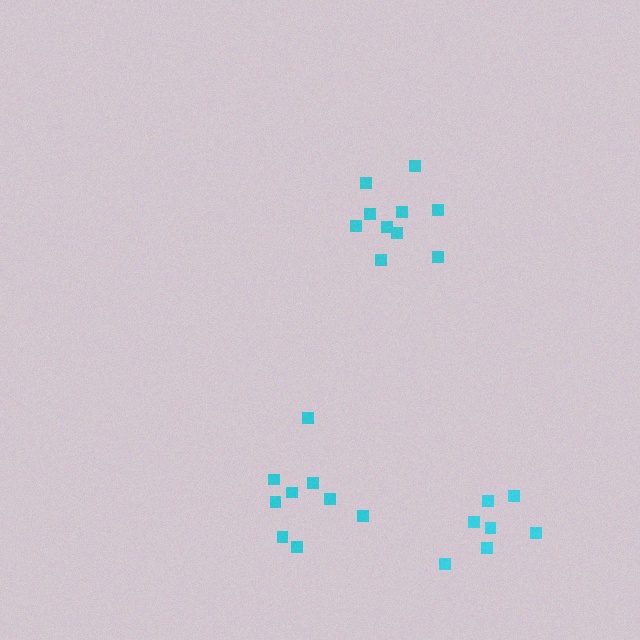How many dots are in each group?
Group 1: 9 dots, Group 2: 10 dots, Group 3: 7 dots (26 total).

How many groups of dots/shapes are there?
There are 3 groups.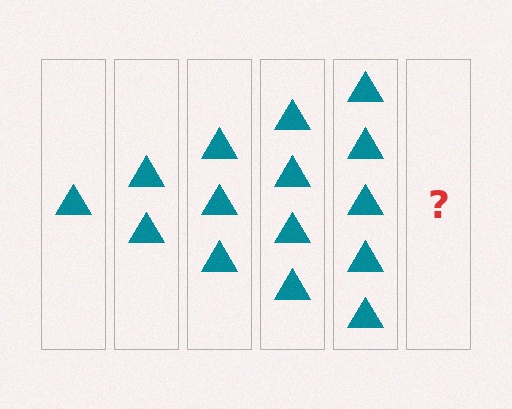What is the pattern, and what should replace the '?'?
The pattern is that each step adds one more triangle. The '?' should be 6 triangles.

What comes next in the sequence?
The next element should be 6 triangles.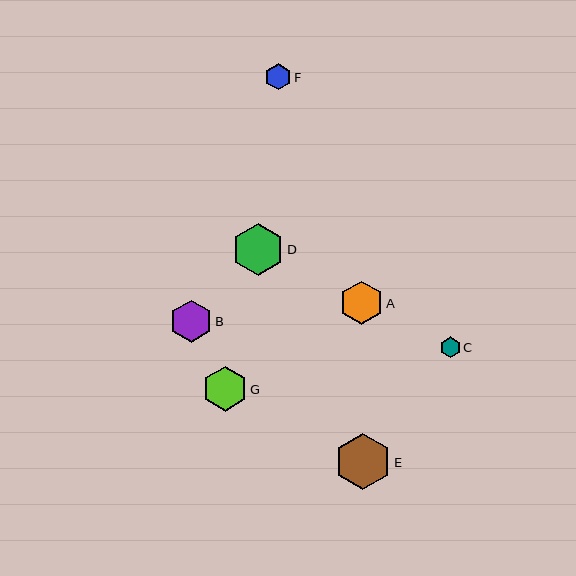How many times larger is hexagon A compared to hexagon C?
Hexagon A is approximately 2.1 times the size of hexagon C.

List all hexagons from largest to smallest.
From largest to smallest: E, D, G, A, B, F, C.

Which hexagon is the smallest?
Hexagon C is the smallest with a size of approximately 21 pixels.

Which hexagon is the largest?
Hexagon E is the largest with a size of approximately 56 pixels.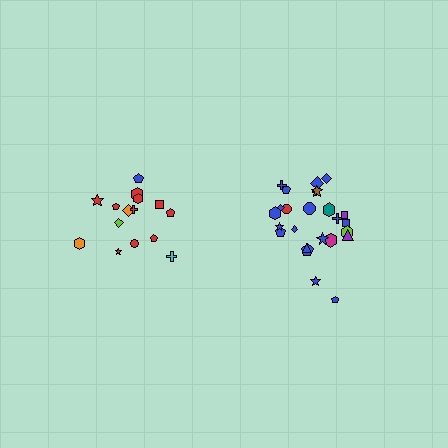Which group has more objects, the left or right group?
The right group.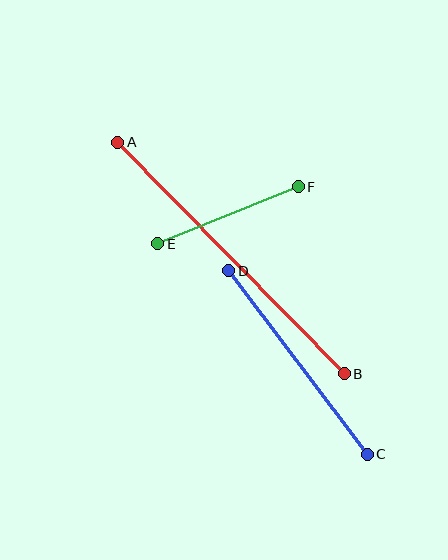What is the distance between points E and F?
The distance is approximately 151 pixels.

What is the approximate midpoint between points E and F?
The midpoint is at approximately (228, 215) pixels.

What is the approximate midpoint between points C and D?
The midpoint is at approximately (298, 363) pixels.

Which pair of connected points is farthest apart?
Points A and B are farthest apart.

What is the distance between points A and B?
The distance is approximately 324 pixels.